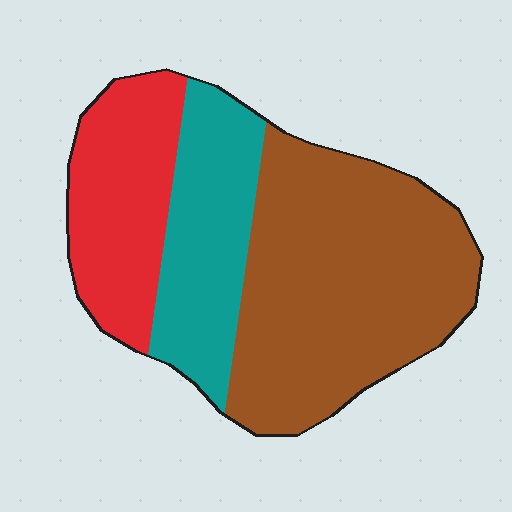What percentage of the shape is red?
Red takes up about one quarter (1/4) of the shape.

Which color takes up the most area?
Brown, at roughly 50%.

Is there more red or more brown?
Brown.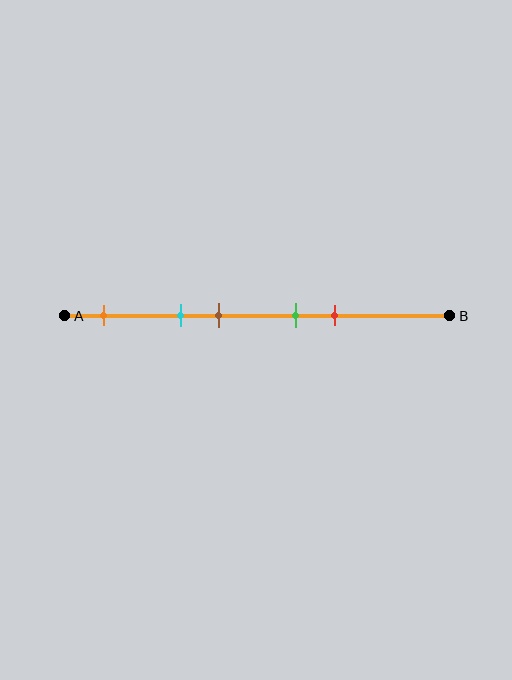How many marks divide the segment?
There are 5 marks dividing the segment.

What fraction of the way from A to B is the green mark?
The green mark is approximately 60% (0.6) of the way from A to B.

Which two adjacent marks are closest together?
The green and red marks are the closest adjacent pair.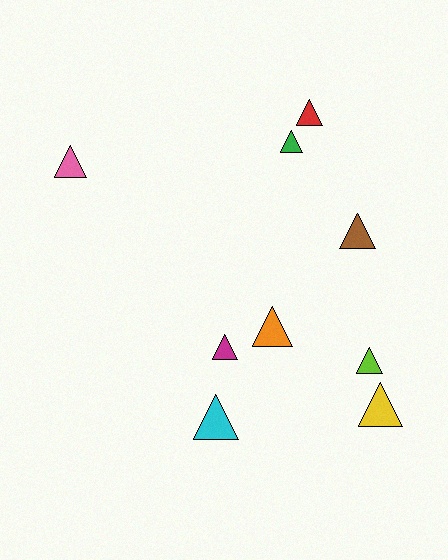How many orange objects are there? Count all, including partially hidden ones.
There is 1 orange object.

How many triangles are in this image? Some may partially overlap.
There are 9 triangles.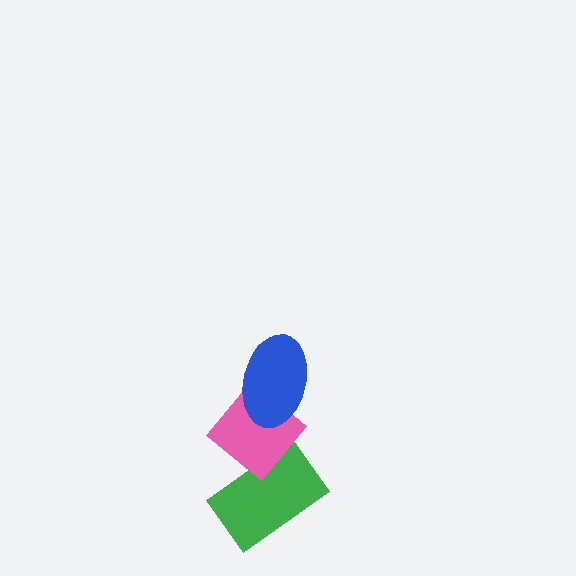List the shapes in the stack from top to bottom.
From top to bottom: the blue ellipse, the pink diamond, the green rectangle.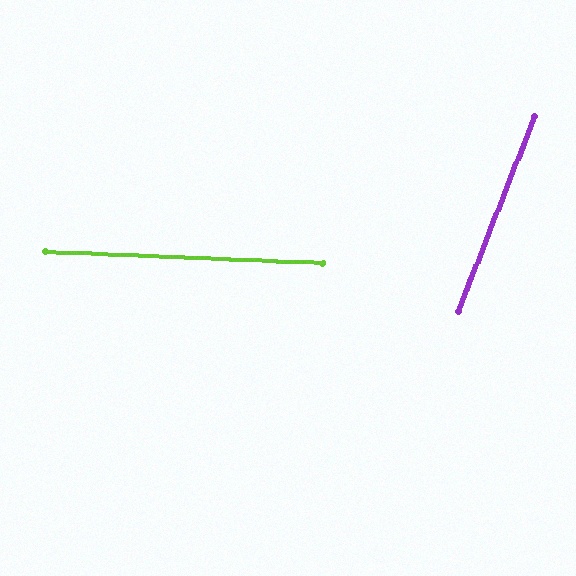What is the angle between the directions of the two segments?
Approximately 71 degrees.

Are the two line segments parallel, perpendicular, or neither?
Neither parallel nor perpendicular — they differ by about 71°.